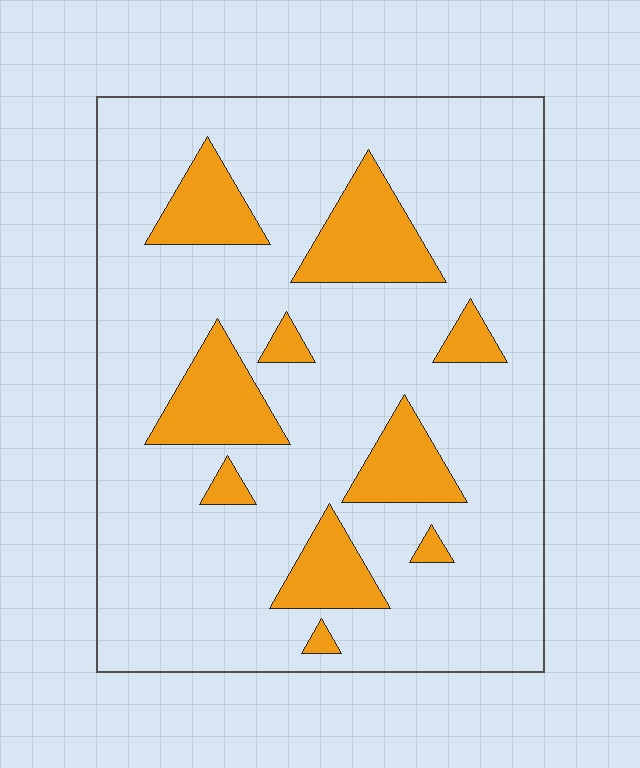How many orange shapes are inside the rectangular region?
10.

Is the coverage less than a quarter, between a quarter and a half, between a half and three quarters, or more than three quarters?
Less than a quarter.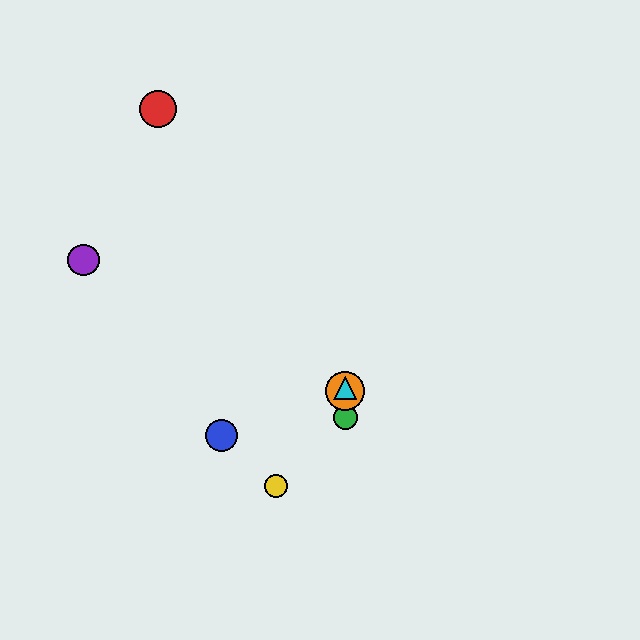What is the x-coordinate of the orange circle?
The orange circle is at x≈345.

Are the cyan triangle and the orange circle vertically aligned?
Yes, both are at x≈345.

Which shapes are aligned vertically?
The green circle, the orange circle, the cyan triangle are aligned vertically.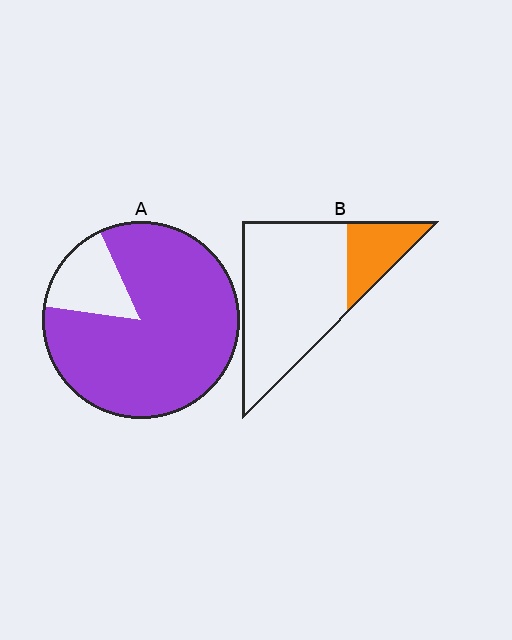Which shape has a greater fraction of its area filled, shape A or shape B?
Shape A.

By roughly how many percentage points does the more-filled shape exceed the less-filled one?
By roughly 60 percentage points (A over B).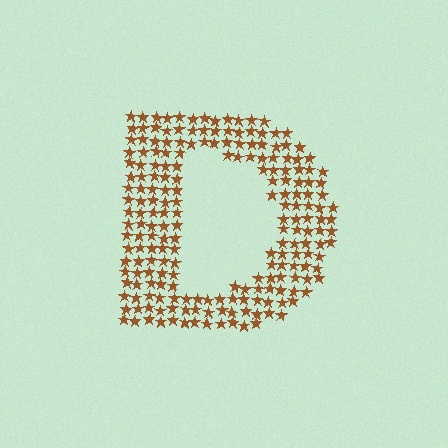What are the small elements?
The small elements are stars.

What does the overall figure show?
The overall figure shows the letter D.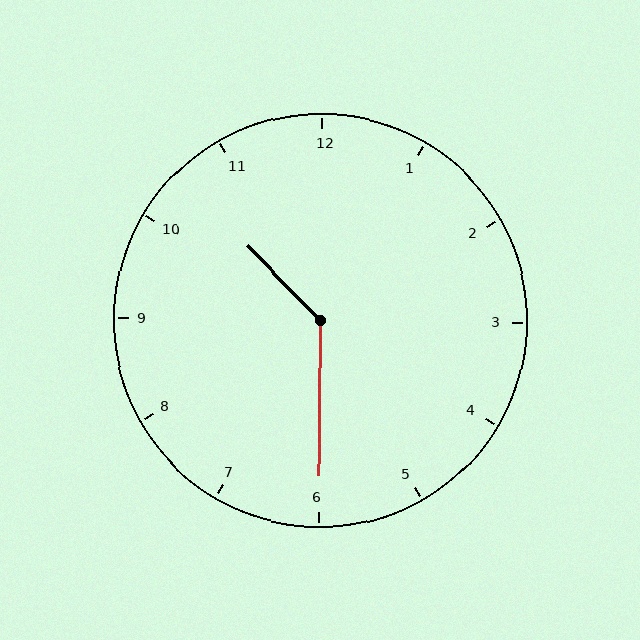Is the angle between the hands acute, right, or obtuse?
It is obtuse.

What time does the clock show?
10:30.